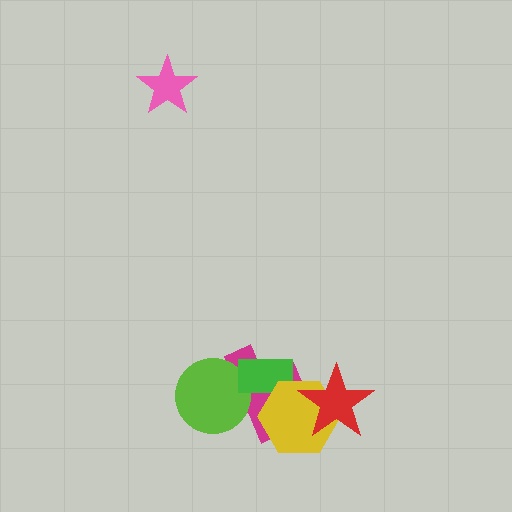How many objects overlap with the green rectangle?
3 objects overlap with the green rectangle.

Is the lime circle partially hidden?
Yes, it is partially covered by another shape.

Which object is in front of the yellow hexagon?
The red star is in front of the yellow hexagon.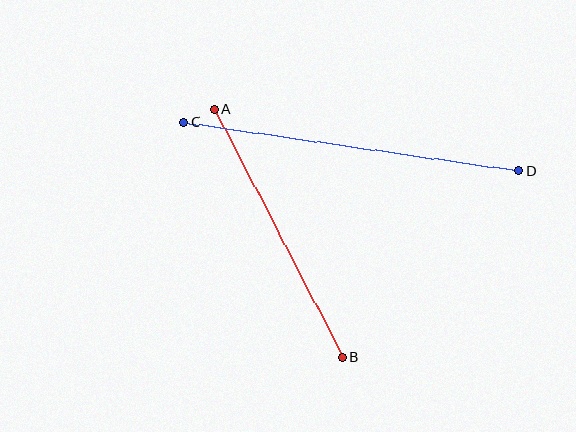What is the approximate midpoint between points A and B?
The midpoint is at approximately (279, 233) pixels.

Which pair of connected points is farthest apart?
Points C and D are farthest apart.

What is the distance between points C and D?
The distance is approximately 339 pixels.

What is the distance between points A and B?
The distance is approximately 279 pixels.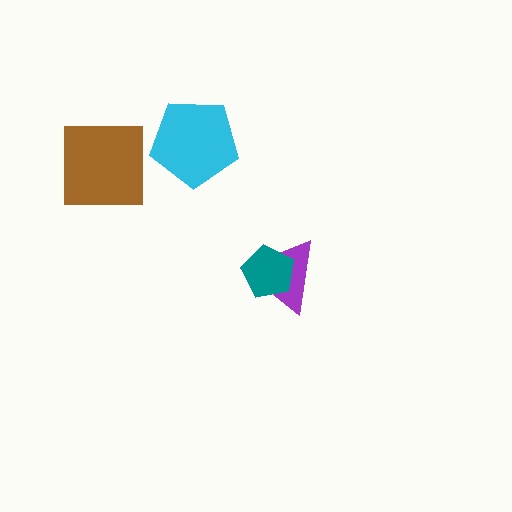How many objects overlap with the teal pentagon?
1 object overlaps with the teal pentagon.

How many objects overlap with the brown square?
0 objects overlap with the brown square.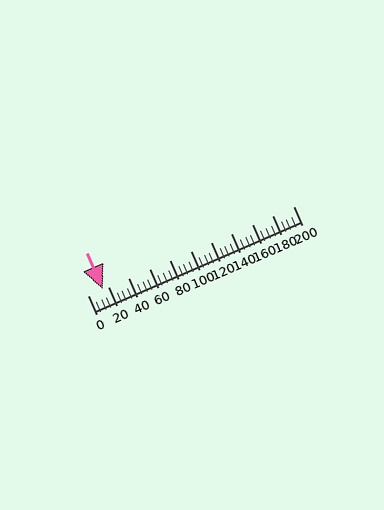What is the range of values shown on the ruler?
The ruler shows values from 0 to 200.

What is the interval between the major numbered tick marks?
The major tick marks are spaced 20 units apart.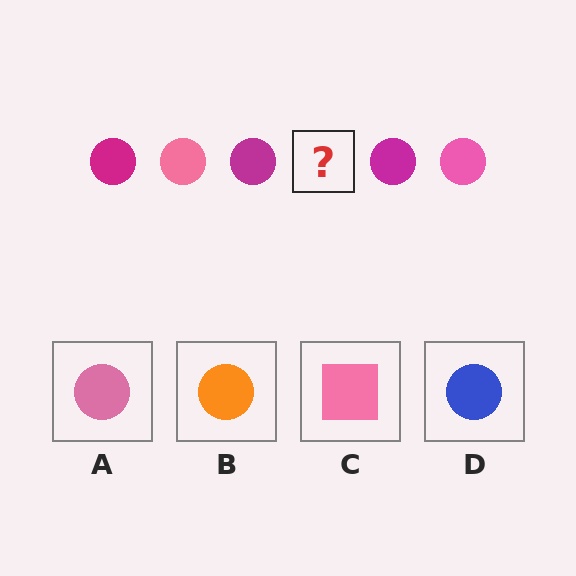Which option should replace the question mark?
Option A.